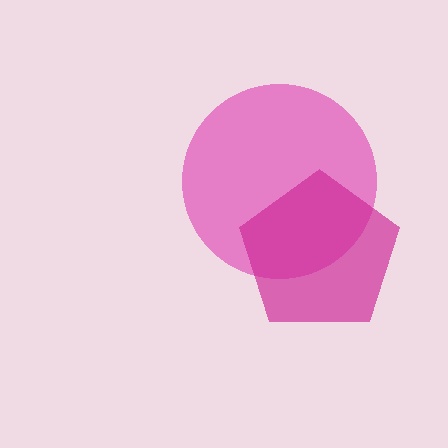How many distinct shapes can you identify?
There are 2 distinct shapes: a pink circle, a magenta pentagon.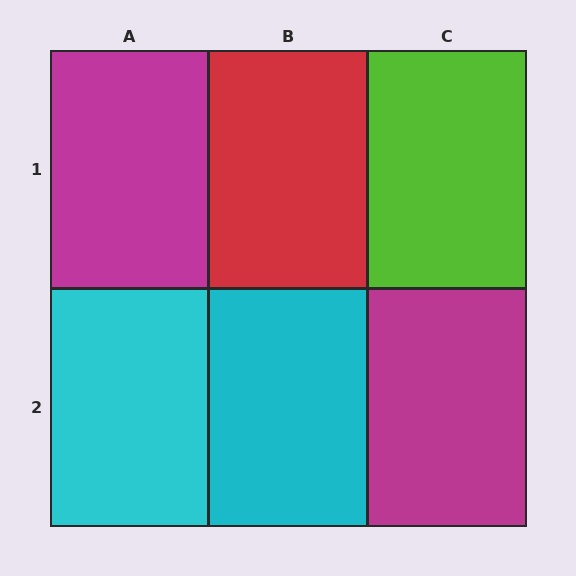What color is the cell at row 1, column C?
Lime.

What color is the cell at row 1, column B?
Red.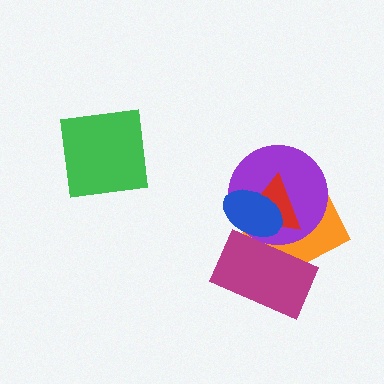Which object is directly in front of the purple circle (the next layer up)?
The magenta rectangle is directly in front of the purple circle.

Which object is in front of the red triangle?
The blue ellipse is in front of the red triangle.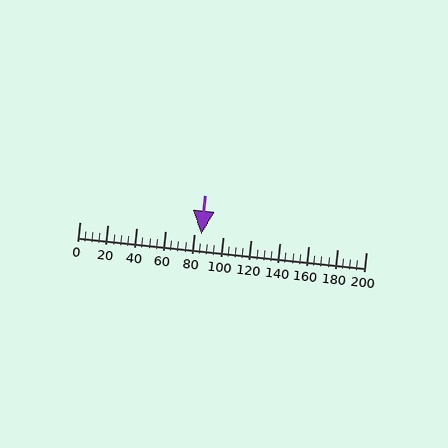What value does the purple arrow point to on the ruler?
The purple arrow points to approximately 85.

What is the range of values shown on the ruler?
The ruler shows values from 0 to 200.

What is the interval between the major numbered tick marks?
The major tick marks are spaced 20 units apart.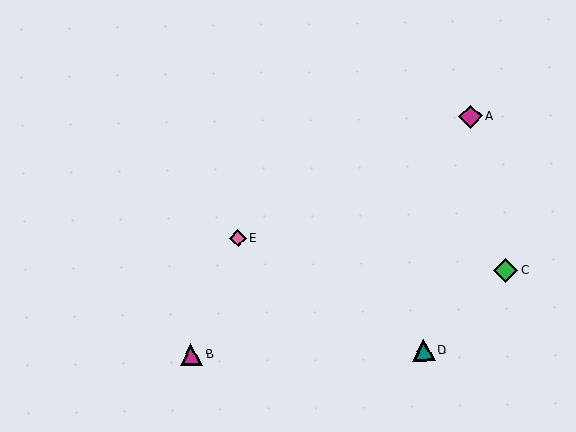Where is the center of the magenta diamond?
The center of the magenta diamond is at (471, 116).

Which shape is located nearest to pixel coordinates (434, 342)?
The teal triangle (labeled D) at (424, 350) is nearest to that location.